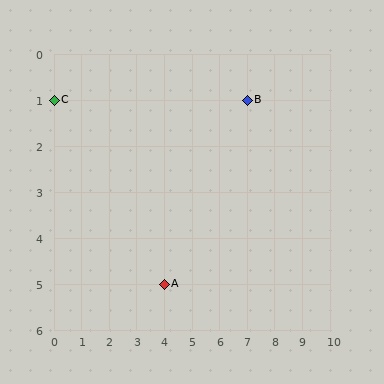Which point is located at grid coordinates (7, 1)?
Point B is at (7, 1).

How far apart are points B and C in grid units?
Points B and C are 7 columns apart.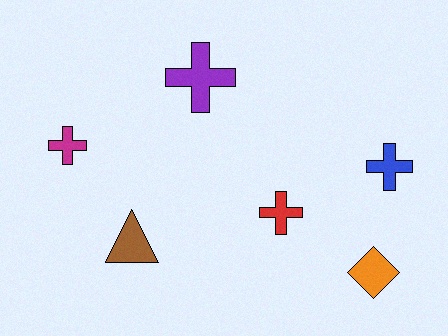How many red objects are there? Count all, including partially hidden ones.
There is 1 red object.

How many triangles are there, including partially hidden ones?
There is 1 triangle.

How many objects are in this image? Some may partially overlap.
There are 6 objects.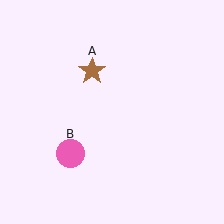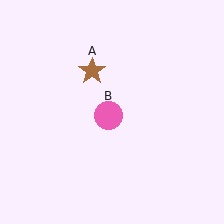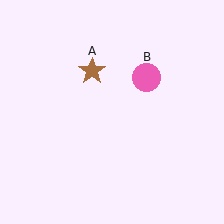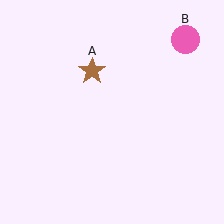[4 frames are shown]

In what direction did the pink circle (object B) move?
The pink circle (object B) moved up and to the right.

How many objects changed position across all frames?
1 object changed position: pink circle (object B).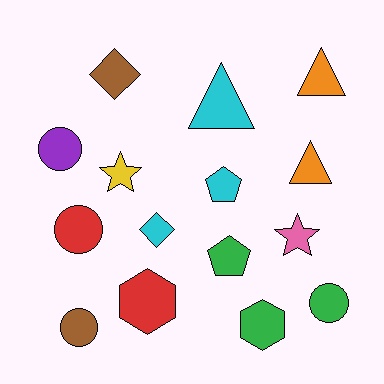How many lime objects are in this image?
There are no lime objects.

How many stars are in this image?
There are 2 stars.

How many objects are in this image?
There are 15 objects.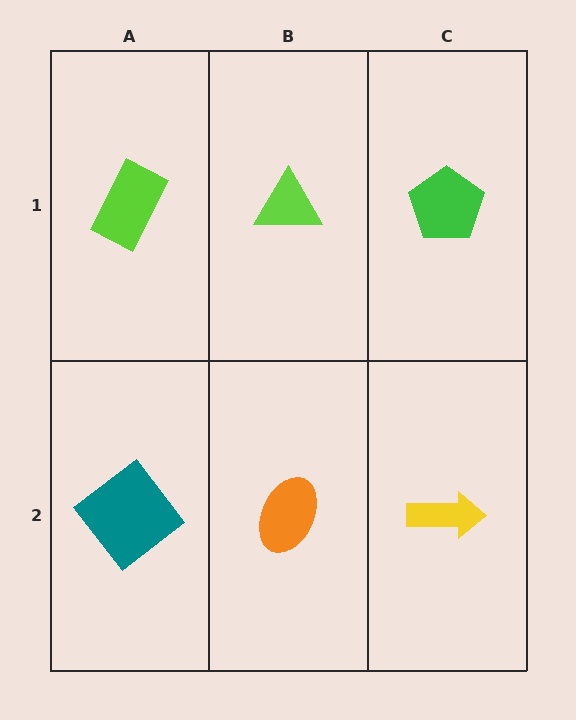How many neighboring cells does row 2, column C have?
2.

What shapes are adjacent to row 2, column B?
A lime triangle (row 1, column B), a teal diamond (row 2, column A), a yellow arrow (row 2, column C).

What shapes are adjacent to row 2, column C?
A green pentagon (row 1, column C), an orange ellipse (row 2, column B).